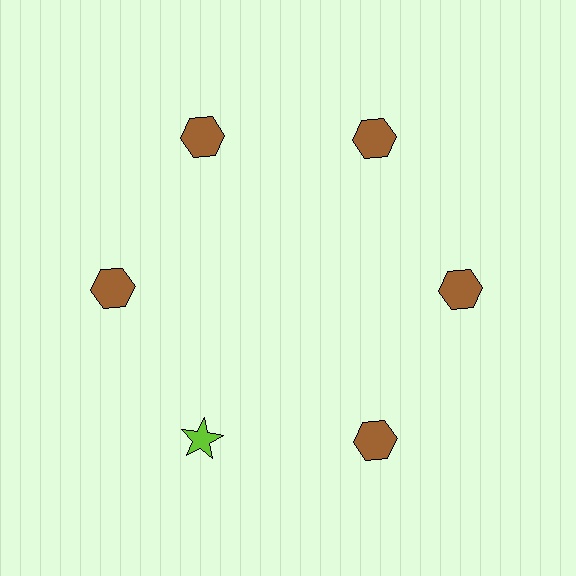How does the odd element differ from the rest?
It differs in both color (lime instead of brown) and shape (star instead of hexagon).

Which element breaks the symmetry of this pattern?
The lime star at roughly the 7 o'clock position breaks the symmetry. All other shapes are brown hexagons.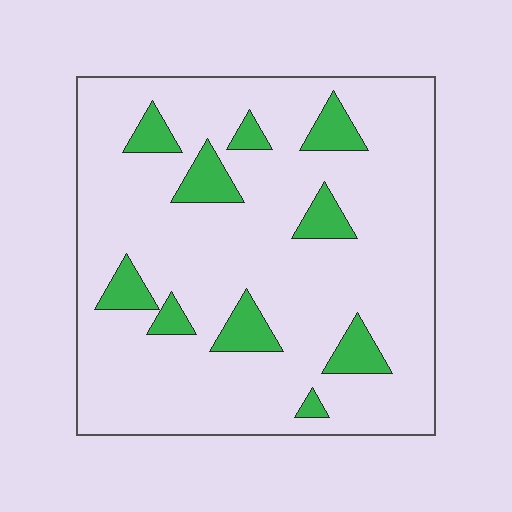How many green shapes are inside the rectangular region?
10.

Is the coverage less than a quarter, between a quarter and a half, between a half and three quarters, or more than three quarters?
Less than a quarter.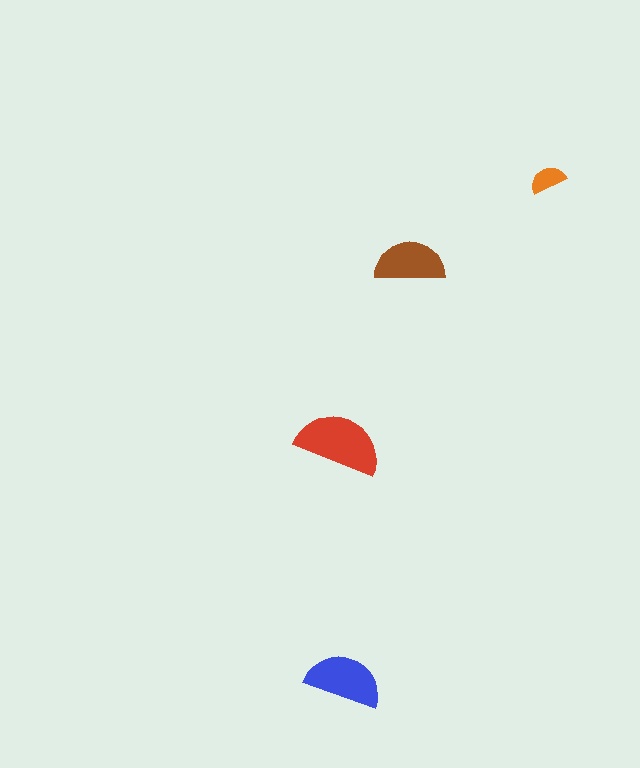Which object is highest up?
The orange semicircle is topmost.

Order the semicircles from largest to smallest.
the red one, the blue one, the brown one, the orange one.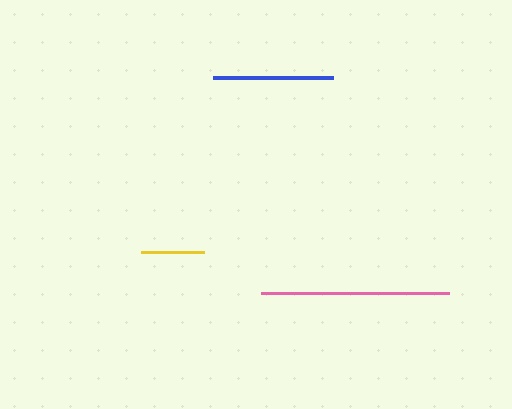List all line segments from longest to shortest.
From longest to shortest: pink, blue, yellow.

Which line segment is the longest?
The pink line is the longest at approximately 187 pixels.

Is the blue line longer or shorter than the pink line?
The pink line is longer than the blue line.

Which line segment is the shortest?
The yellow line is the shortest at approximately 63 pixels.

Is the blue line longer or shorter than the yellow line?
The blue line is longer than the yellow line.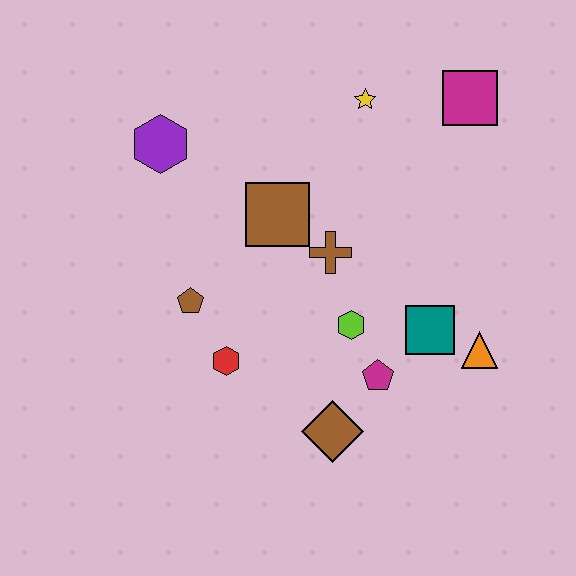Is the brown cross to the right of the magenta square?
No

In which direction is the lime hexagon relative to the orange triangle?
The lime hexagon is to the left of the orange triangle.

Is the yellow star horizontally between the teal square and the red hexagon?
Yes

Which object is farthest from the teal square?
The purple hexagon is farthest from the teal square.